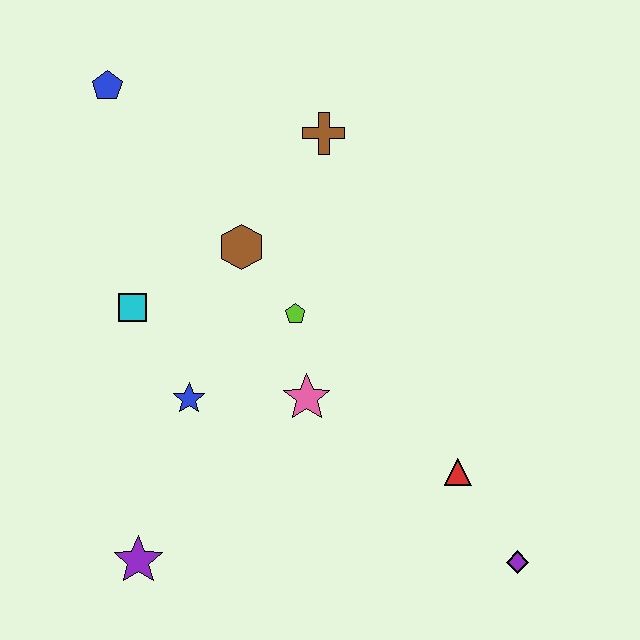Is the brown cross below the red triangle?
No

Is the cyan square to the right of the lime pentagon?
No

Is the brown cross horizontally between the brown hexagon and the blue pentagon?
No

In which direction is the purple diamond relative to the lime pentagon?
The purple diamond is below the lime pentagon.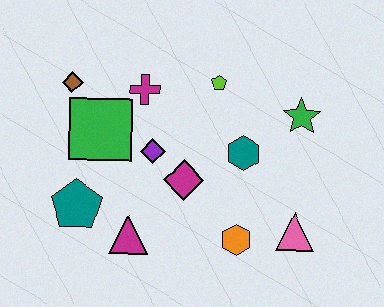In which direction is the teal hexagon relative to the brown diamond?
The teal hexagon is to the right of the brown diamond.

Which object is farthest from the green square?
The pink triangle is farthest from the green square.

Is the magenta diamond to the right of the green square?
Yes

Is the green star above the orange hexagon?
Yes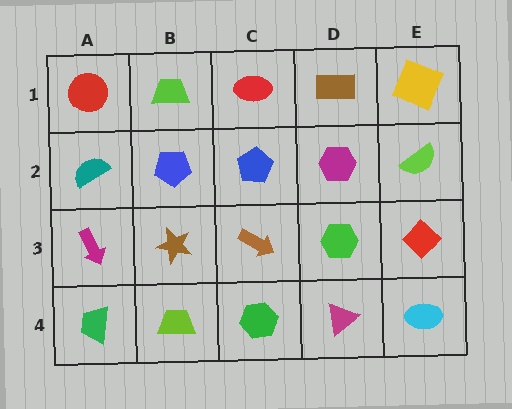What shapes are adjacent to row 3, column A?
A teal semicircle (row 2, column A), a green trapezoid (row 4, column A), a brown star (row 3, column B).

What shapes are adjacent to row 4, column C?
A brown arrow (row 3, column C), a lime trapezoid (row 4, column B), a magenta triangle (row 4, column D).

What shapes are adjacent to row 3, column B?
A blue pentagon (row 2, column B), a lime trapezoid (row 4, column B), a magenta arrow (row 3, column A), a brown arrow (row 3, column C).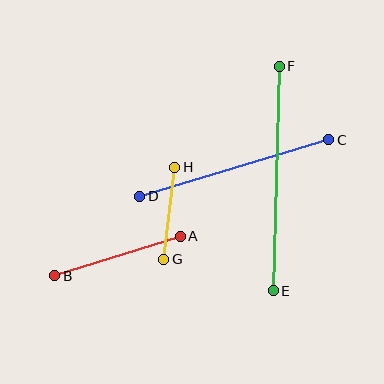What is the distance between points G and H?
The distance is approximately 93 pixels.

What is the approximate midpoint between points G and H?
The midpoint is at approximately (169, 213) pixels.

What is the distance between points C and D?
The distance is approximately 198 pixels.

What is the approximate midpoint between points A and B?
The midpoint is at approximately (117, 256) pixels.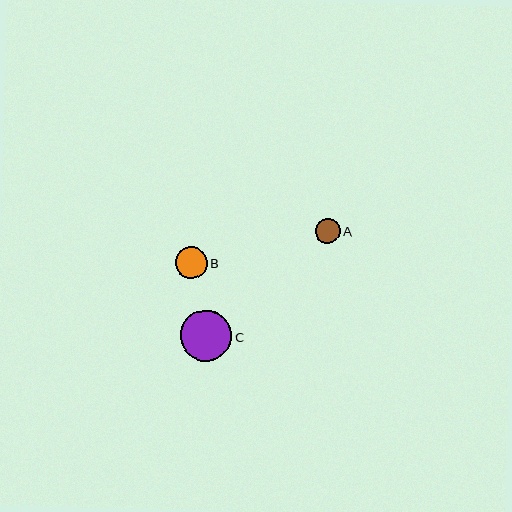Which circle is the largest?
Circle C is the largest with a size of approximately 51 pixels.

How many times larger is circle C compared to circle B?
Circle C is approximately 1.6 times the size of circle B.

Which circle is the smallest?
Circle A is the smallest with a size of approximately 24 pixels.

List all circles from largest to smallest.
From largest to smallest: C, B, A.